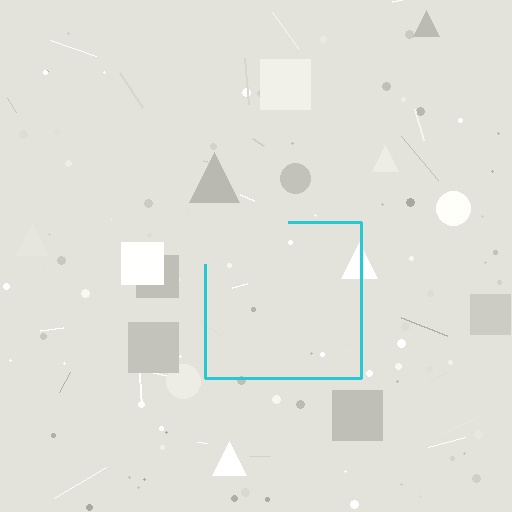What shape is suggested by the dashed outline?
The dashed outline suggests a square.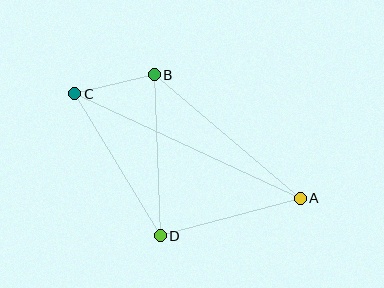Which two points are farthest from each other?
Points A and C are farthest from each other.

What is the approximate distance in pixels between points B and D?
The distance between B and D is approximately 161 pixels.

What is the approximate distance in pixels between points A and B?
The distance between A and B is approximately 191 pixels.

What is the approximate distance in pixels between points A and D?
The distance between A and D is approximately 145 pixels.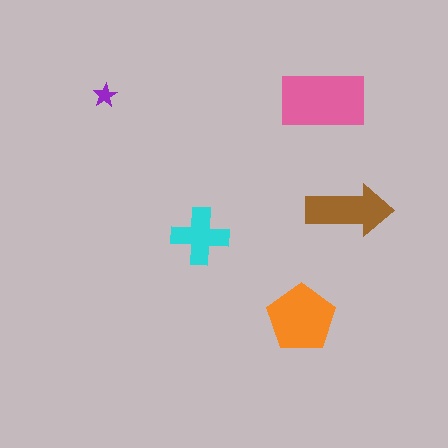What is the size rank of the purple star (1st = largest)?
5th.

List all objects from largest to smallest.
The pink rectangle, the orange pentagon, the brown arrow, the cyan cross, the purple star.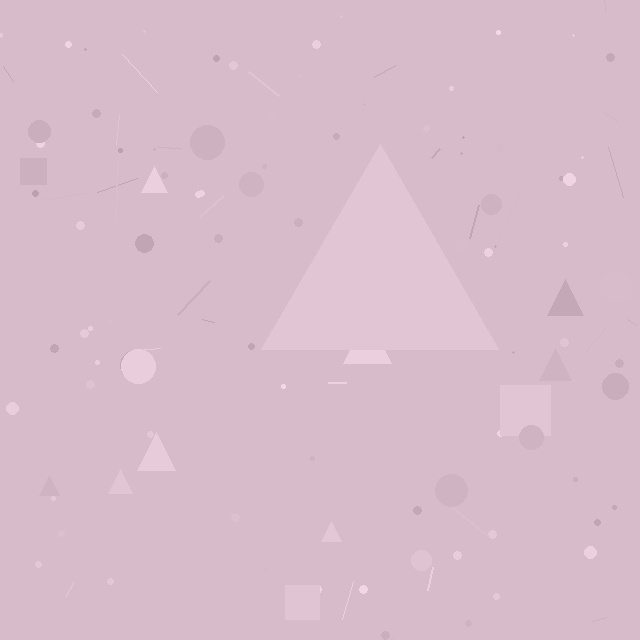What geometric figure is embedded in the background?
A triangle is embedded in the background.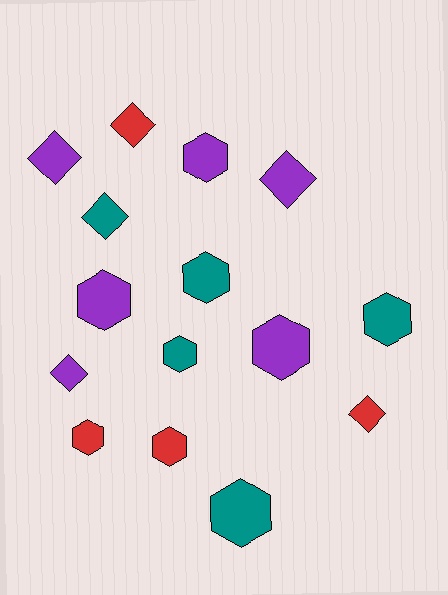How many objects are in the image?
There are 15 objects.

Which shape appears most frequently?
Hexagon, with 9 objects.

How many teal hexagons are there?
There are 4 teal hexagons.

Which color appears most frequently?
Purple, with 6 objects.